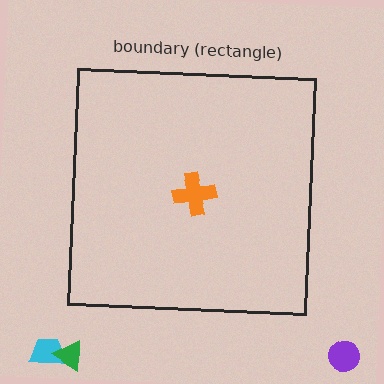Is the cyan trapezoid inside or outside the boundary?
Outside.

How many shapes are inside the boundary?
1 inside, 3 outside.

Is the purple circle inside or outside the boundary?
Outside.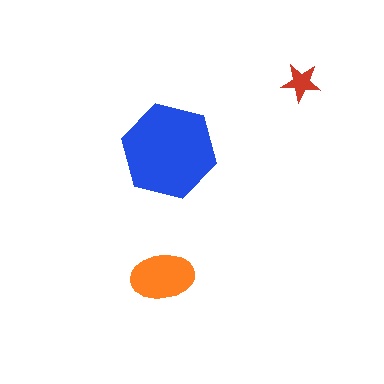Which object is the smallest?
The red star.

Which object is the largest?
The blue hexagon.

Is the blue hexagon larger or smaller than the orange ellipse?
Larger.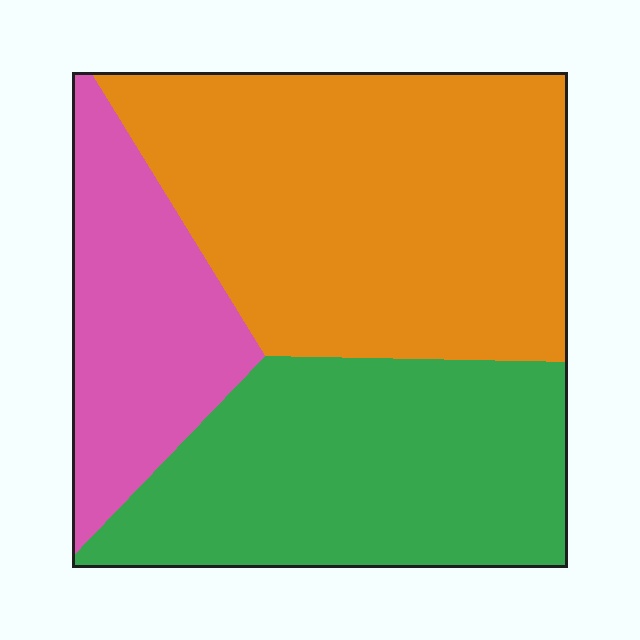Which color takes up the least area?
Pink, at roughly 20%.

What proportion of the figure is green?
Green covers about 35% of the figure.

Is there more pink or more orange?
Orange.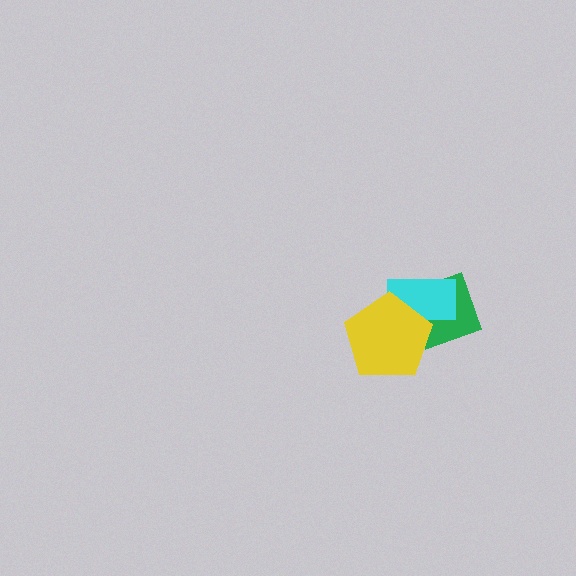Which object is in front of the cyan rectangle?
The yellow pentagon is in front of the cyan rectangle.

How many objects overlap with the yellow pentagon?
2 objects overlap with the yellow pentagon.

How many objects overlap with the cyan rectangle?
2 objects overlap with the cyan rectangle.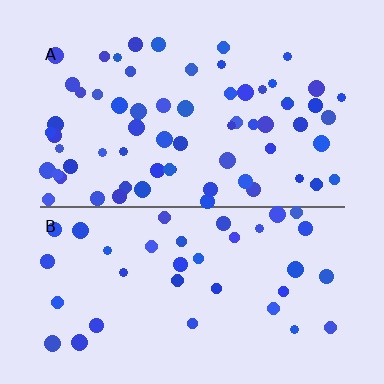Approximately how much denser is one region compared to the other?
Approximately 1.8× — region A over region B.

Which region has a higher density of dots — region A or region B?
A (the top).